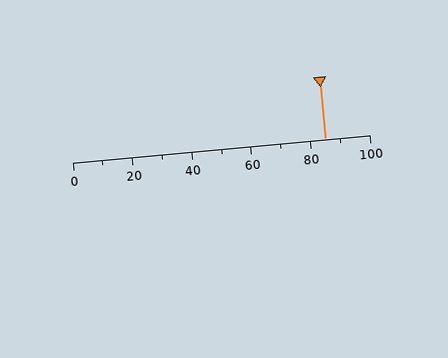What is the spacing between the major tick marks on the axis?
The major ticks are spaced 20 apart.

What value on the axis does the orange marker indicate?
The marker indicates approximately 85.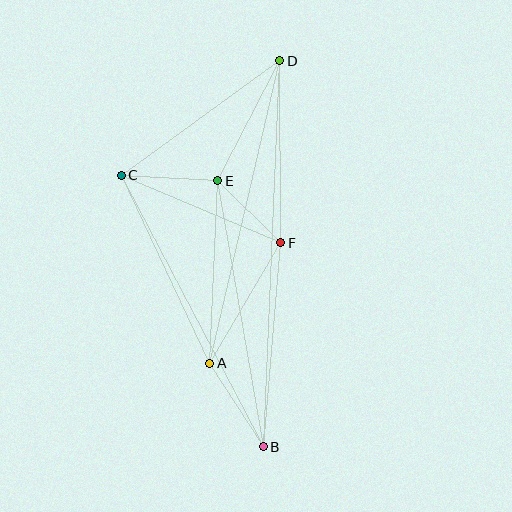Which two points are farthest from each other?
Points B and D are farthest from each other.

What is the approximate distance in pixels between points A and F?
The distance between A and F is approximately 140 pixels.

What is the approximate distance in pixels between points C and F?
The distance between C and F is approximately 173 pixels.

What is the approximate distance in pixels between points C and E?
The distance between C and E is approximately 97 pixels.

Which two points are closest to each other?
Points E and F are closest to each other.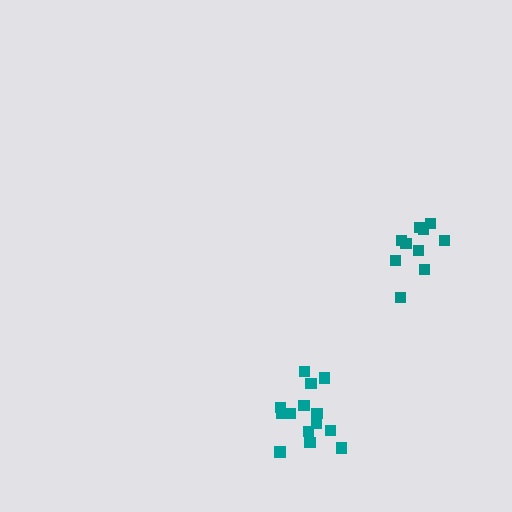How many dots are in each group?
Group 1: 10 dots, Group 2: 14 dots (24 total).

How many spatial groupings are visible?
There are 2 spatial groupings.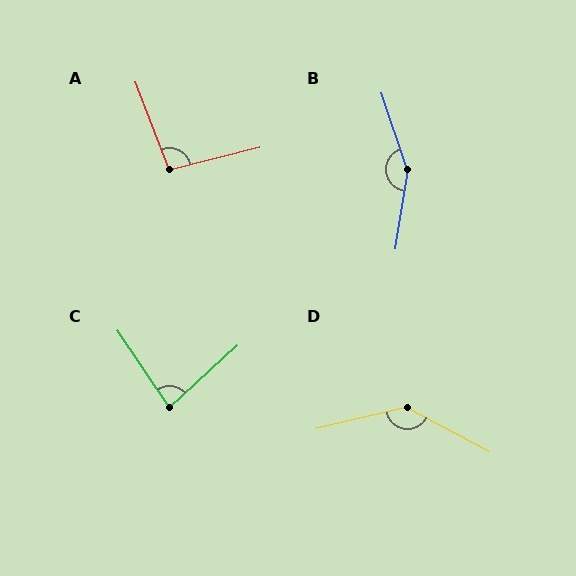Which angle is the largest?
B, at approximately 153 degrees.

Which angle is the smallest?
C, at approximately 82 degrees.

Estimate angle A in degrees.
Approximately 97 degrees.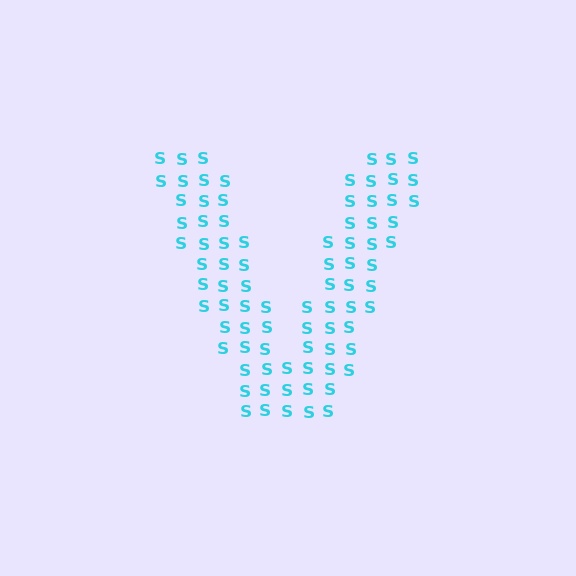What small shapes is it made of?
It is made of small letter S's.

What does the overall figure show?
The overall figure shows the letter V.